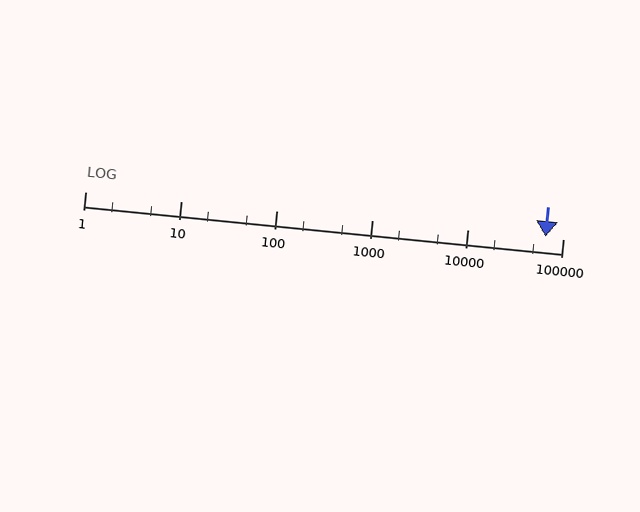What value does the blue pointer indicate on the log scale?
The pointer indicates approximately 66000.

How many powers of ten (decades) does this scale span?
The scale spans 5 decades, from 1 to 100000.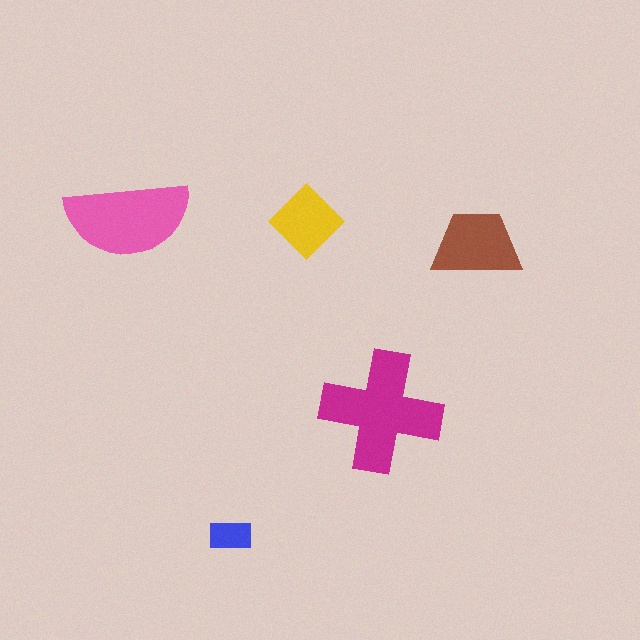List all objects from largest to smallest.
The magenta cross, the pink semicircle, the brown trapezoid, the yellow diamond, the blue rectangle.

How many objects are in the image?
There are 5 objects in the image.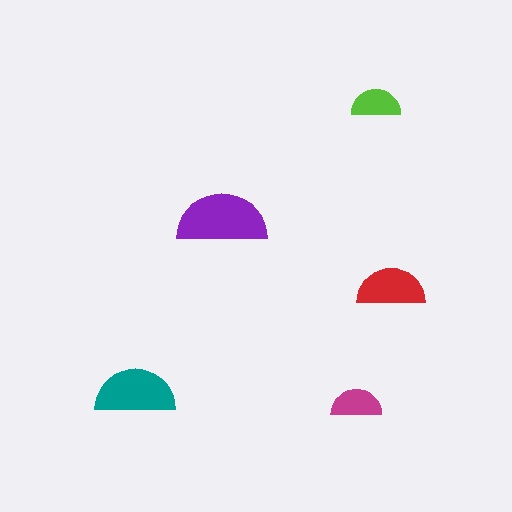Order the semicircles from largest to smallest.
the purple one, the teal one, the red one, the magenta one, the lime one.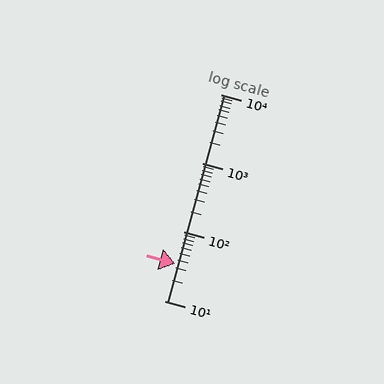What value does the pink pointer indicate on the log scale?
The pointer indicates approximately 35.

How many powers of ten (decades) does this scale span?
The scale spans 3 decades, from 10 to 10000.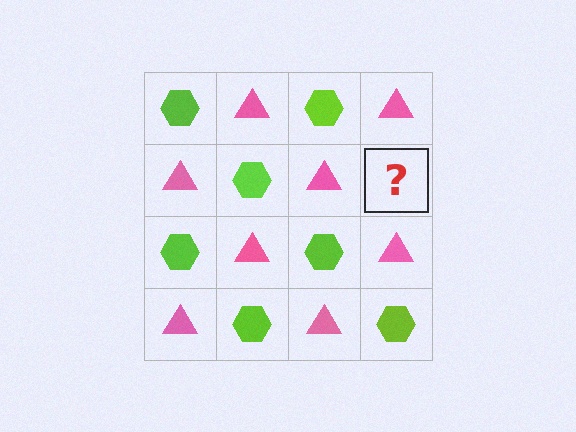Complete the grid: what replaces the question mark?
The question mark should be replaced with a lime hexagon.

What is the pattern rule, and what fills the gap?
The rule is that it alternates lime hexagon and pink triangle in a checkerboard pattern. The gap should be filled with a lime hexagon.